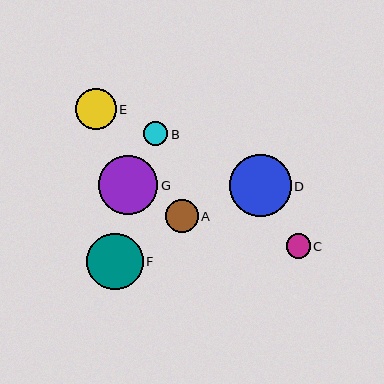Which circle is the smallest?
Circle B is the smallest with a size of approximately 24 pixels.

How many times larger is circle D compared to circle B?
Circle D is approximately 2.6 times the size of circle B.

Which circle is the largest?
Circle D is the largest with a size of approximately 62 pixels.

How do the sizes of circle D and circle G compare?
Circle D and circle G are approximately the same size.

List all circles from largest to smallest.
From largest to smallest: D, G, F, E, A, C, B.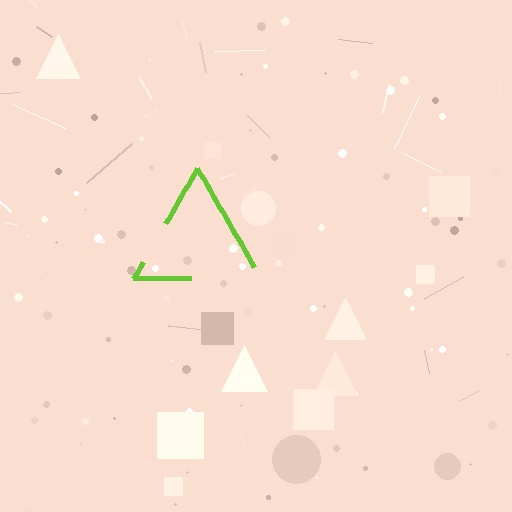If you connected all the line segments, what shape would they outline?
They would outline a triangle.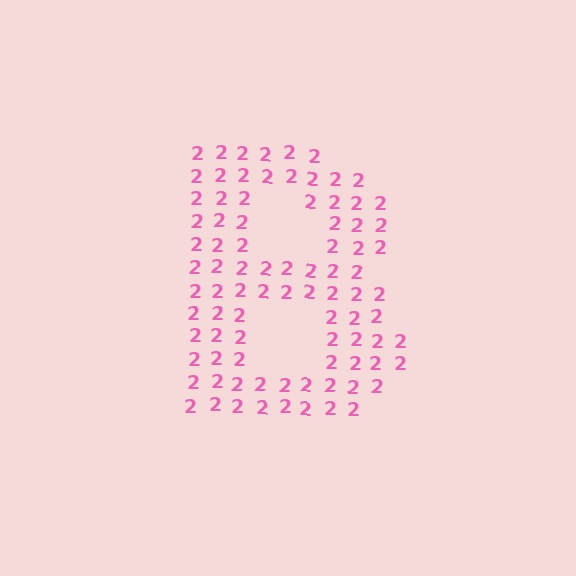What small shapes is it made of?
It is made of small digit 2's.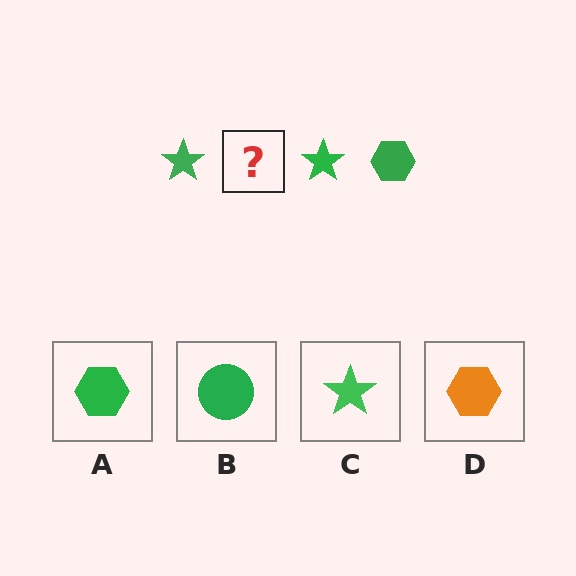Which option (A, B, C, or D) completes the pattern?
A.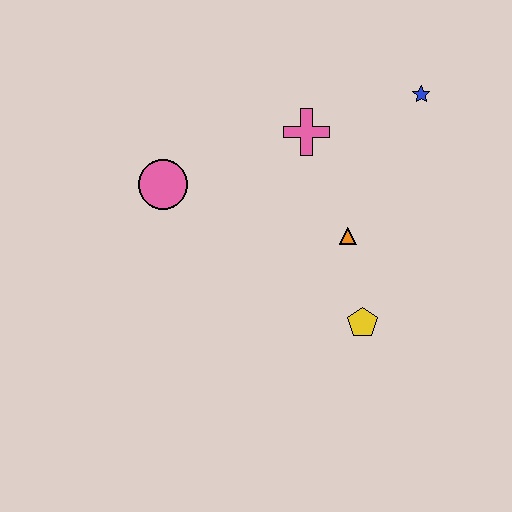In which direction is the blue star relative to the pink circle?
The blue star is to the right of the pink circle.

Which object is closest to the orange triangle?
The yellow pentagon is closest to the orange triangle.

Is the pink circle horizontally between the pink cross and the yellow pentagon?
No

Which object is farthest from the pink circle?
The blue star is farthest from the pink circle.